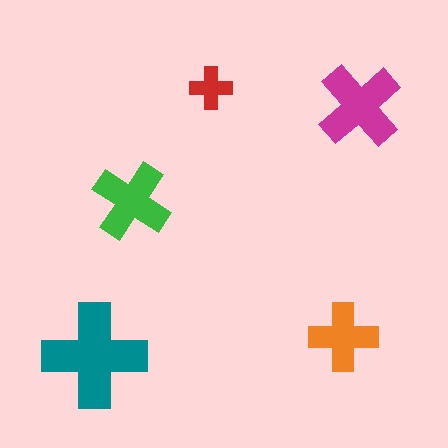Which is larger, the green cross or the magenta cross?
The magenta one.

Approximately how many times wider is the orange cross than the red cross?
About 1.5 times wider.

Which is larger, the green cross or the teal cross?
The teal one.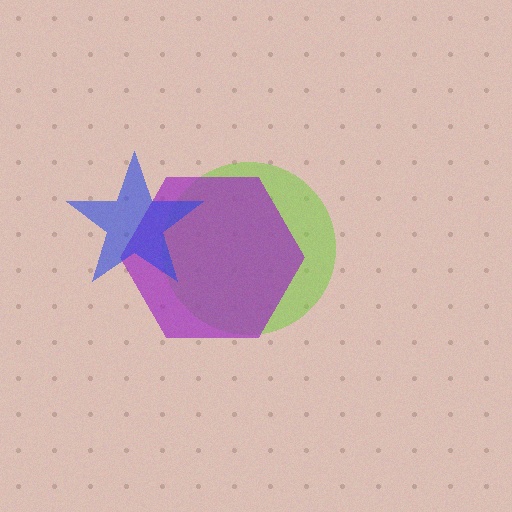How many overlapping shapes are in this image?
There are 3 overlapping shapes in the image.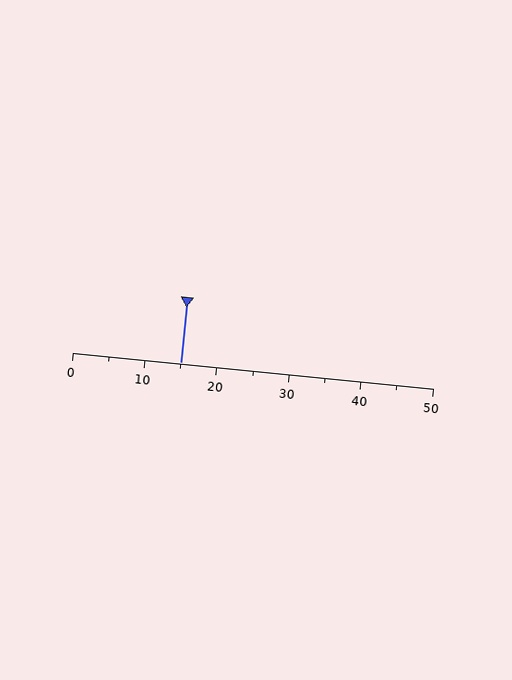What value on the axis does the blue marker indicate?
The marker indicates approximately 15.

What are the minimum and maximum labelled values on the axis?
The axis runs from 0 to 50.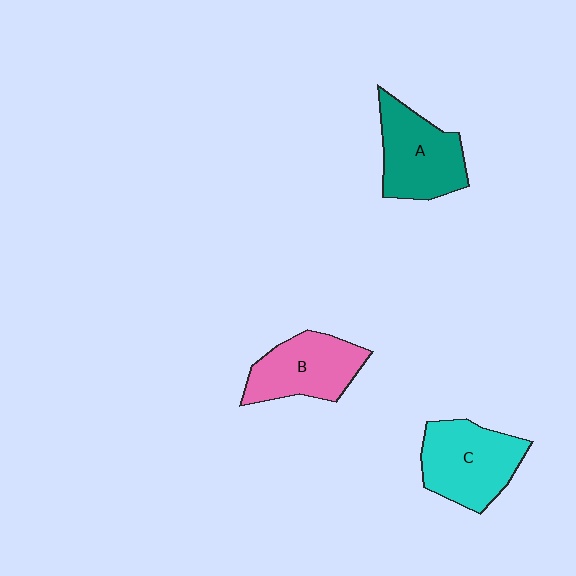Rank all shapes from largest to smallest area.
From largest to smallest: C (cyan), A (teal), B (pink).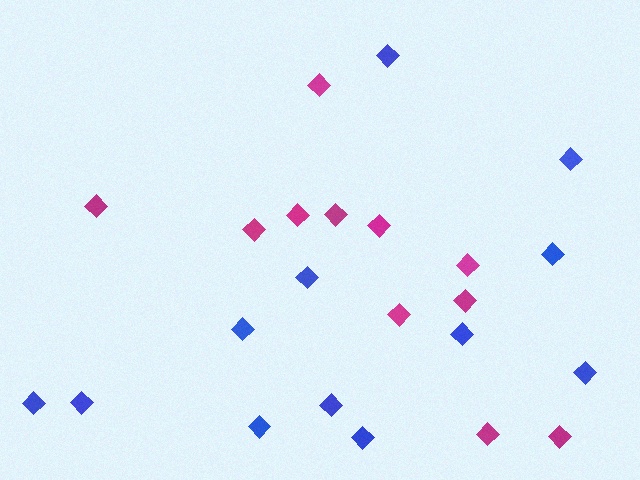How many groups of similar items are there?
There are 2 groups: one group of magenta diamonds (11) and one group of blue diamonds (12).